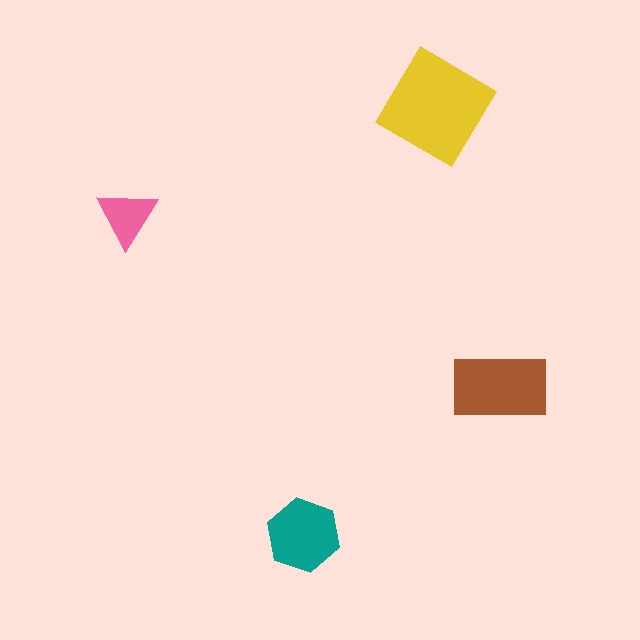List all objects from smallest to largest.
The pink triangle, the teal hexagon, the brown rectangle, the yellow diamond.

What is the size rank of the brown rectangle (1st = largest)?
2nd.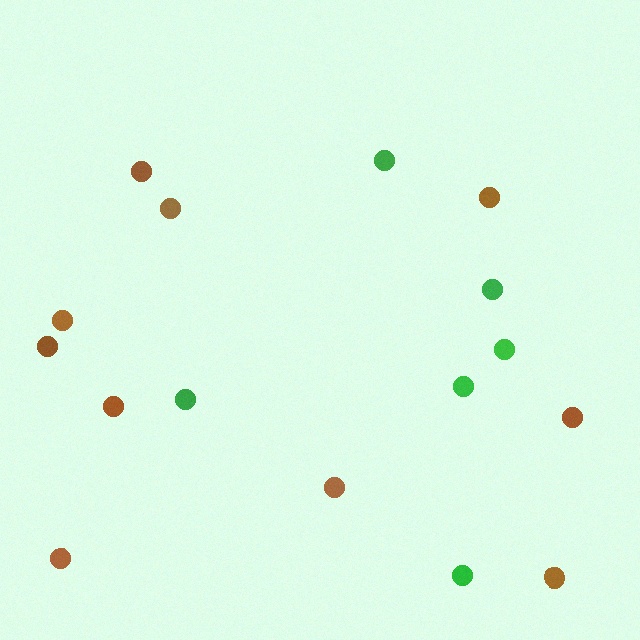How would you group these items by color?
There are 2 groups: one group of green circles (6) and one group of brown circles (10).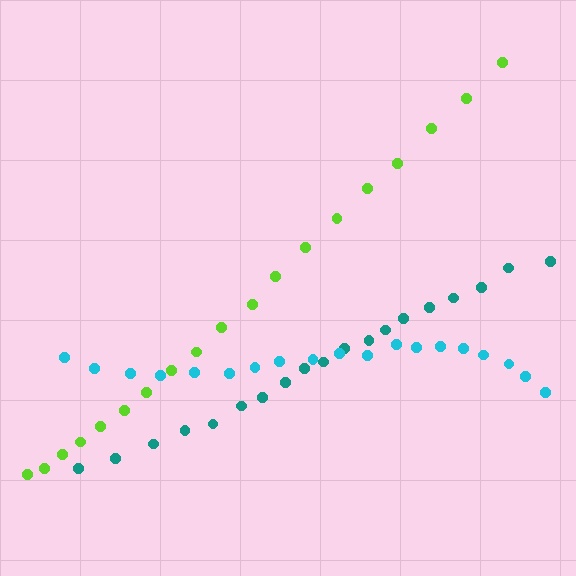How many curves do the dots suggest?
There are 3 distinct paths.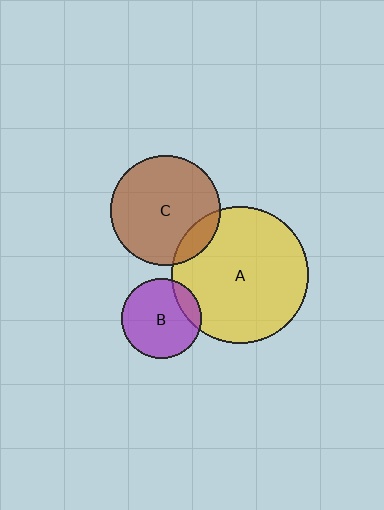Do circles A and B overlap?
Yes.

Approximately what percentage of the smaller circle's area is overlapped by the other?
Approximately 15%.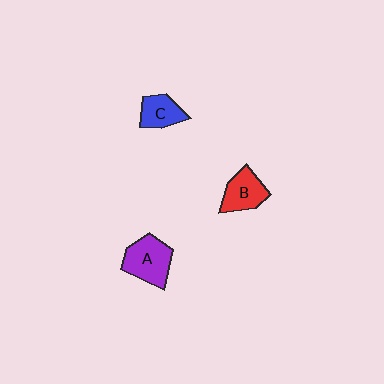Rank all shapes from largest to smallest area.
From largest to smallest: A (purple), B (red), C (blue).